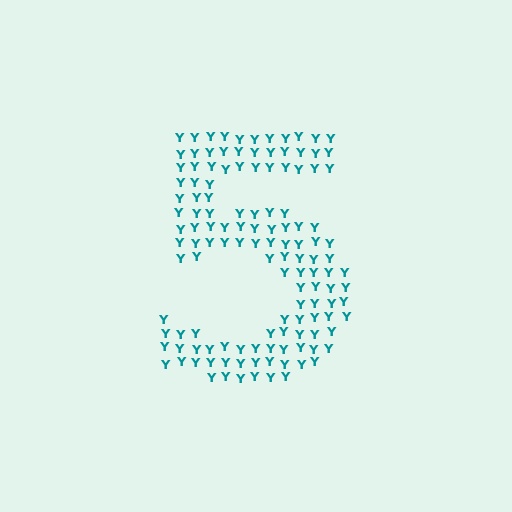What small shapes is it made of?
It is made of small letter Y's.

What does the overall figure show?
The overall figure shows the digit 5.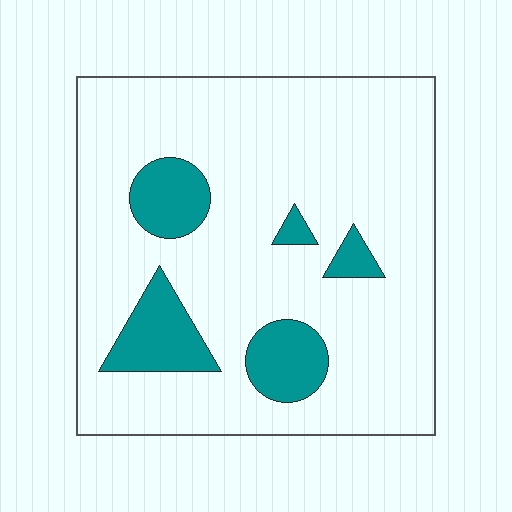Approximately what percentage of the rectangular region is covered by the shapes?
Approximately 15%.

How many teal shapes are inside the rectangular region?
5.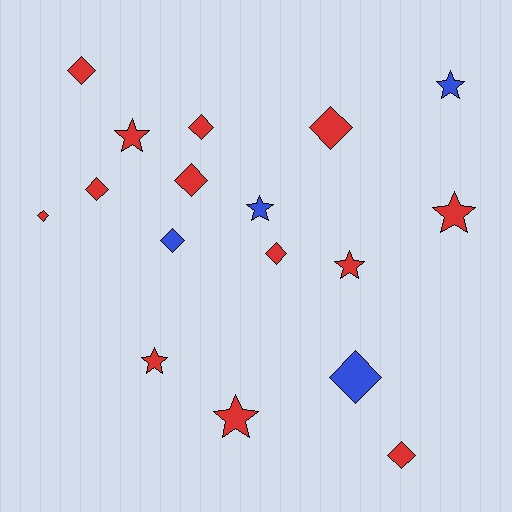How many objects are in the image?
There are 17 objects.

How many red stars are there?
There are 5 red stars.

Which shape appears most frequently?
Diamond, with 10 objects.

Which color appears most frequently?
Red, with 13 objects.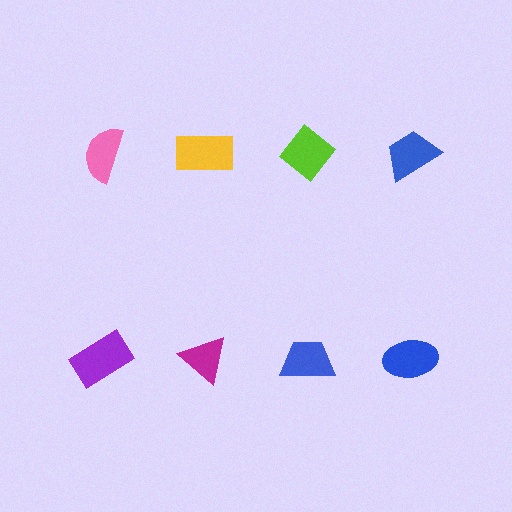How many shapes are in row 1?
4 shapes.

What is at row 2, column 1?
A purple rectangle.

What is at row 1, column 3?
A lime diamond.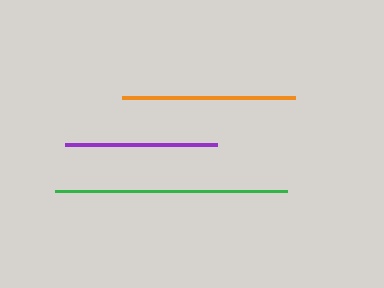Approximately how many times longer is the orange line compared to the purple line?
The orange line is approximately 1.1 times the length of the purple line.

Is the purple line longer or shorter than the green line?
The green line is longer than the purple line.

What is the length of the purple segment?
The purple segment is approximately 152 pixels long.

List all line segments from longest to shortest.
From longest to shortest: green, orange, purple.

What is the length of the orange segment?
The orange segment is approximately 173 pixels long.